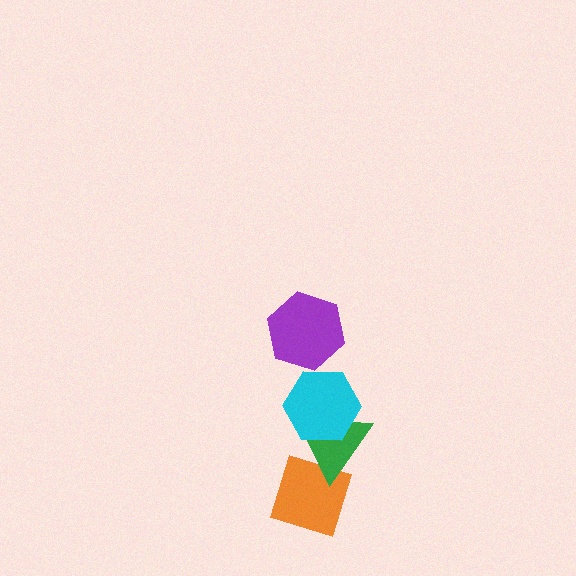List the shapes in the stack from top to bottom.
From top to bottom: the purple hexagon, the cyan hexagon, the green triangle, the orange diamond.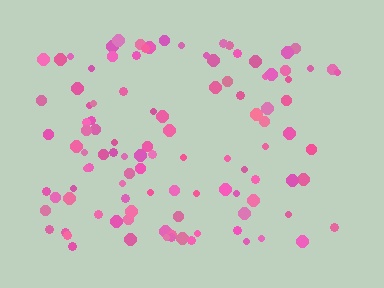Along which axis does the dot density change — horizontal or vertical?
Horizontal.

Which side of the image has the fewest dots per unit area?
The right.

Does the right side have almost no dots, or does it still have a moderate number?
Still a moderate number, just noticeably fewer than the left.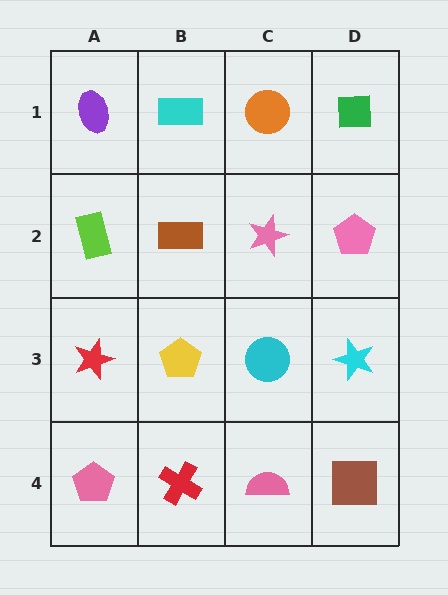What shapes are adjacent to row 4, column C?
A cyan circle (row 3, column C), a red cross (row 4, column B), a brown square (row 4, column D).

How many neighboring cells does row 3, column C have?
4.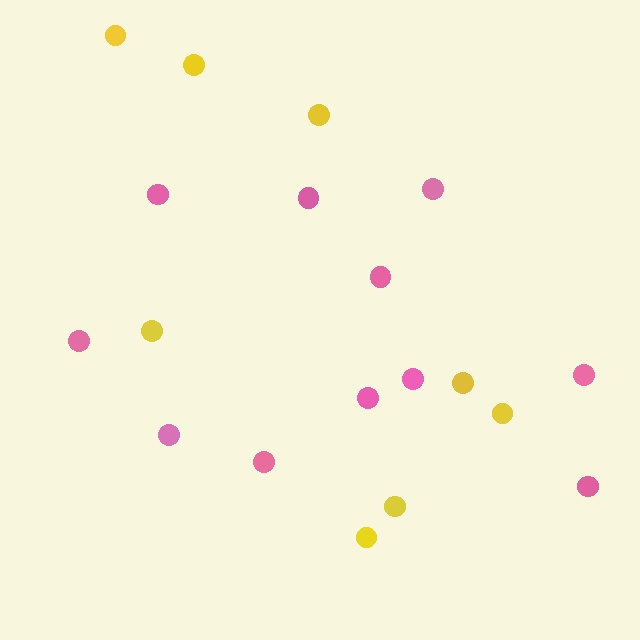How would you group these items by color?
There are 2 groups: one group of yellow circles (8) and one group of pink circles (11).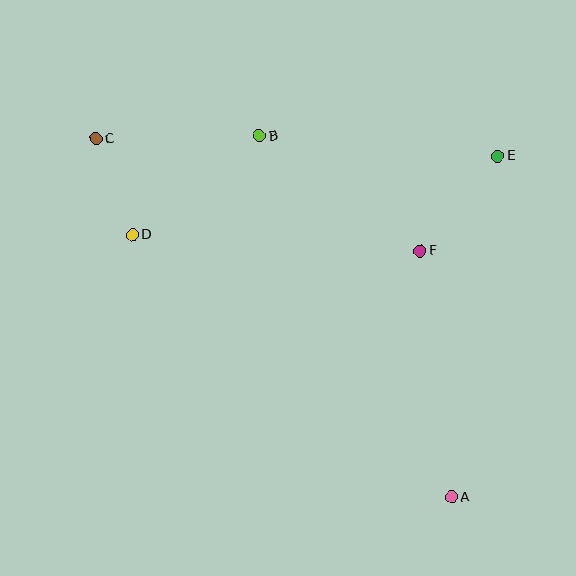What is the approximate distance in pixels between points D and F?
The distance between D and F is approximately 288 pixels.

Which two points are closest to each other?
Points C and D are closest to each other.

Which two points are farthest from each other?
Points A and C are farthest from each other.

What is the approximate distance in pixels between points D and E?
The distance between D and E is approximately 373 pixels.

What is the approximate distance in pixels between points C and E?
The distance between C and E is approximately 402 pixels.